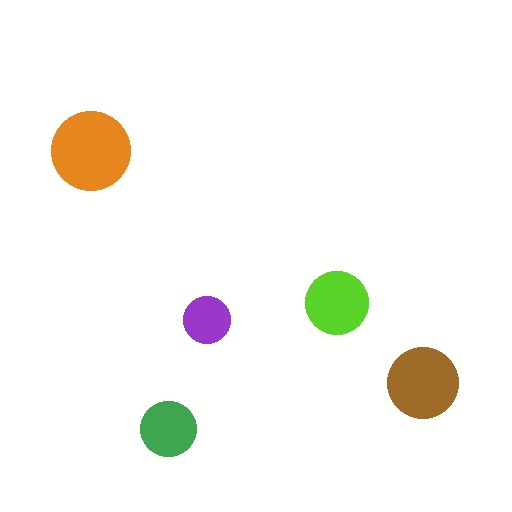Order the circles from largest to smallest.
the orange one, the brown one, the lime one, the green one, the purple one.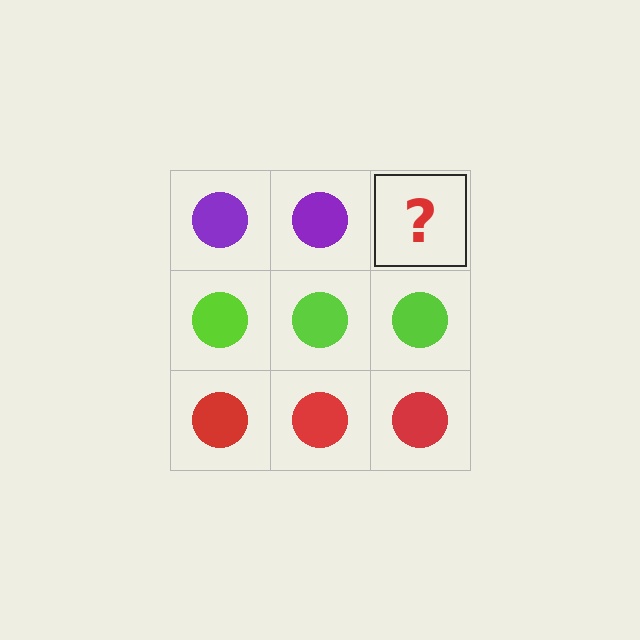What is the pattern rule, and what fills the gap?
The rule is that each row has a consistent color. The gap should be filled with a purple circle.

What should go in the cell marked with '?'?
The missing cell should contain a purple circle.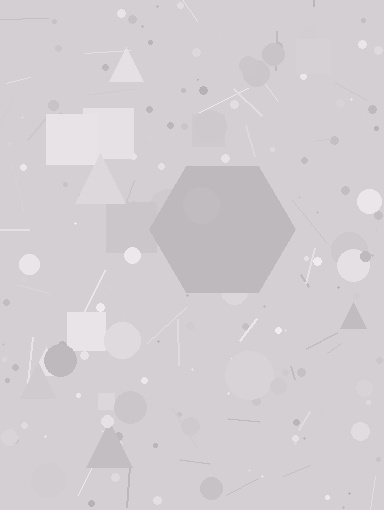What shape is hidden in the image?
A hexagon is hidden in the image.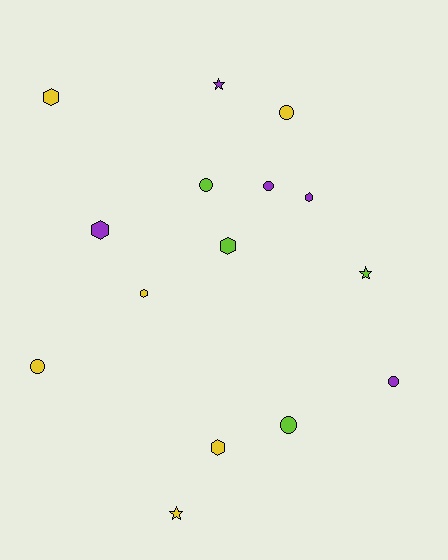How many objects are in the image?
There are 15 objects.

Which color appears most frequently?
Yellow, with 6 objects.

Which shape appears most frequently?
Hexagon, with 6 objects.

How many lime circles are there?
There are 2 lime circles.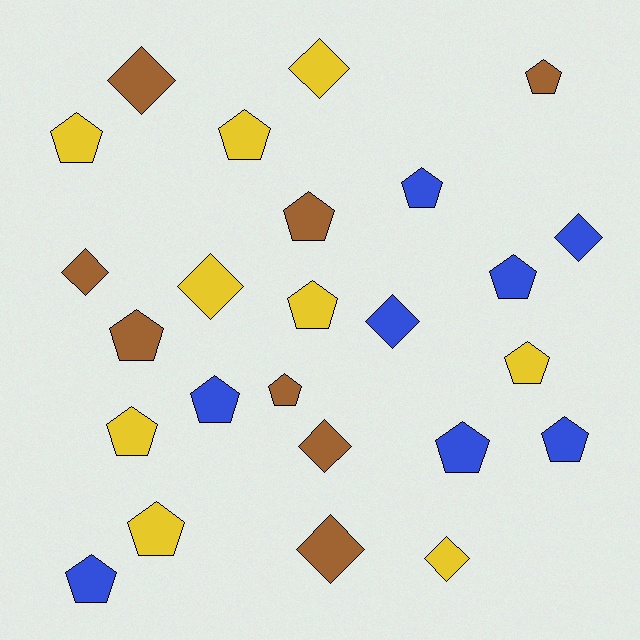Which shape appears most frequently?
Pentagon, with 16 objects.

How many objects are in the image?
There are 25 objects.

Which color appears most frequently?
Yellow, with 9 objects.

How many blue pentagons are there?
There are 6 blue pentagons.